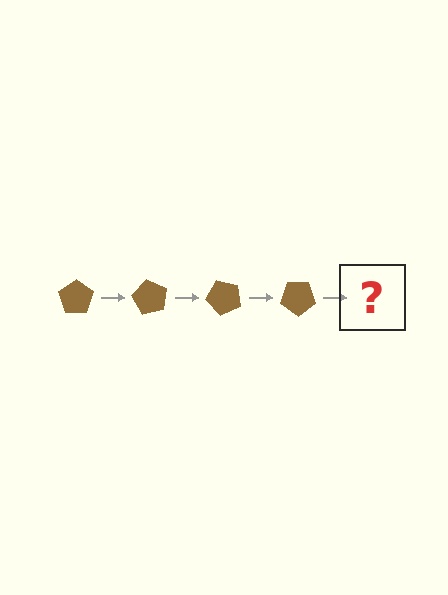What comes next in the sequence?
The next element should be a brown pentagon rotated 240 degrees.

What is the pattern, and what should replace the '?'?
The pattern is that the pentagon rotates 60 degrees each step. The '?' should be a brown pentagon rotated 240 degrees.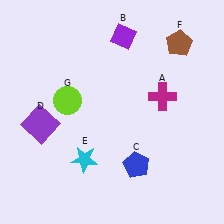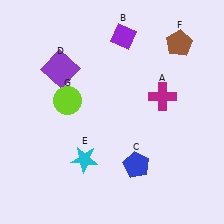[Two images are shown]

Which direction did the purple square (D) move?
The purple square (D) moved up.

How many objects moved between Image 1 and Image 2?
1 object moved between the two images.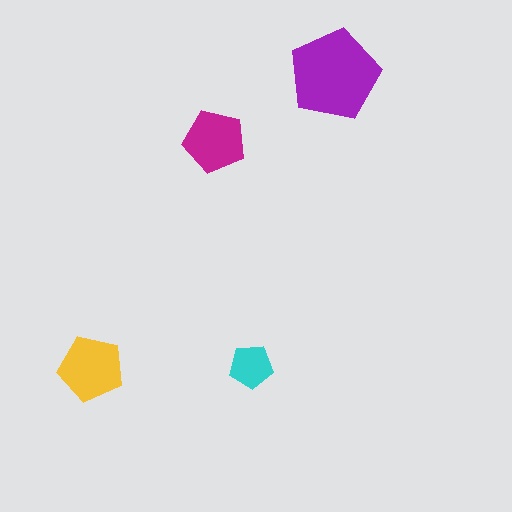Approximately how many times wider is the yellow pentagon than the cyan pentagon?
About 1.5 times wider.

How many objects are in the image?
There are 4 objects in the image.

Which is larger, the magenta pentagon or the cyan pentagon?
The magenta one.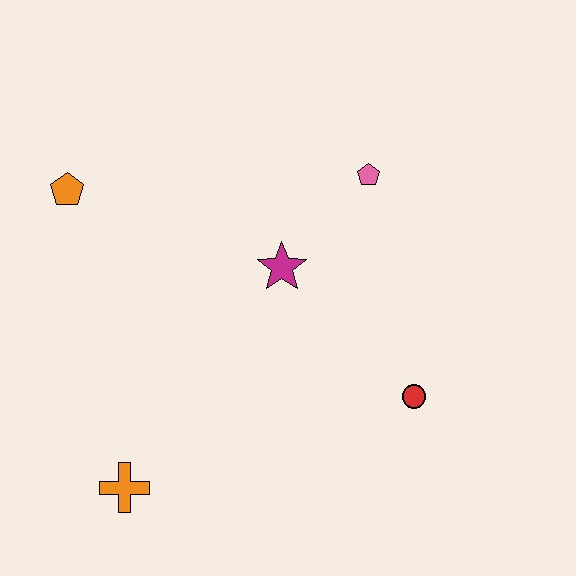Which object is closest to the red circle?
The magenta star is closest to the red circle.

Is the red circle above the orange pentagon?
No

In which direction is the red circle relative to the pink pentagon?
The red circle is below the pink pentagon.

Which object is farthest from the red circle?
The orange pentagon is farthest from the red circle.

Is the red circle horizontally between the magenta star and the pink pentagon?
No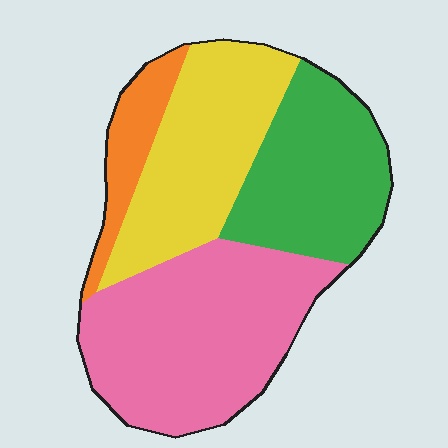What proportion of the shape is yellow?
Yellow covers around 25% of the shape.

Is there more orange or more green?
Green.